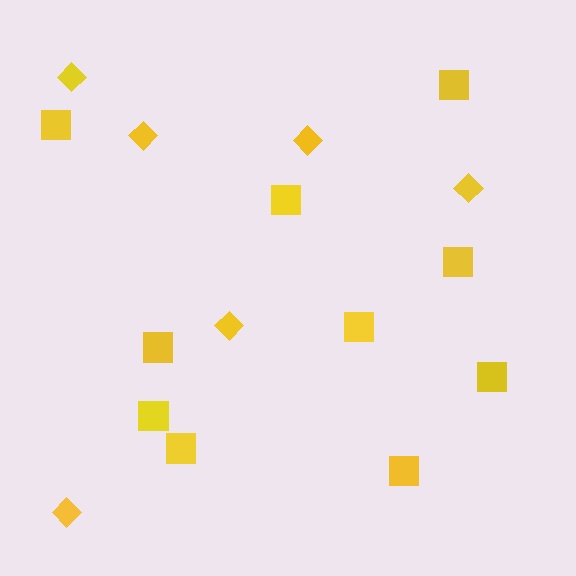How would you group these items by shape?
There are 2 groups: one group of squares (10) and one group of diamonds (6).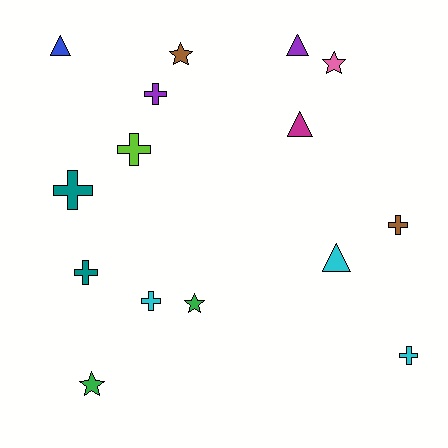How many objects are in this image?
There are 15 objects.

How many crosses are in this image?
There are 7 crosses.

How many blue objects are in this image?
There is 1 blue object.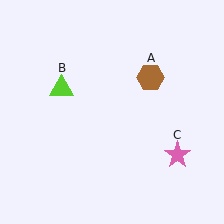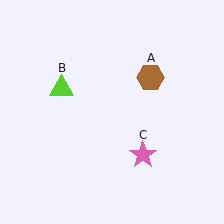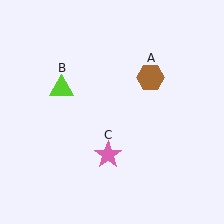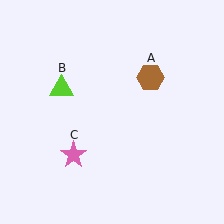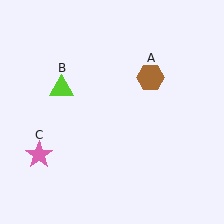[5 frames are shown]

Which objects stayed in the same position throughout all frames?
Brown hexagon (object A) and lime triangle (object B) remained stationary.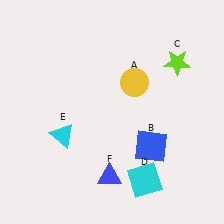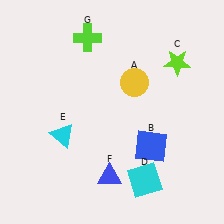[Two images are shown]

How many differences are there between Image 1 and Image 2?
There is 1 difference between the two images.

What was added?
A lime cross (G) was added in Image 2.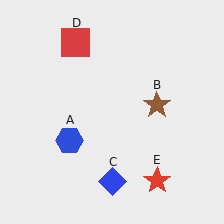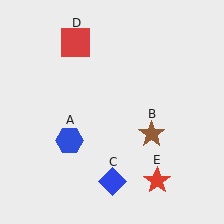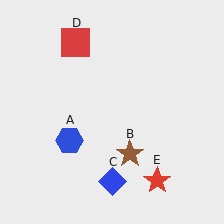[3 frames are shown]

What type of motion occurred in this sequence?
The brown star (object B) rotated clockwise around the center of the scene.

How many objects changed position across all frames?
1 object changed position: brown star (object B).